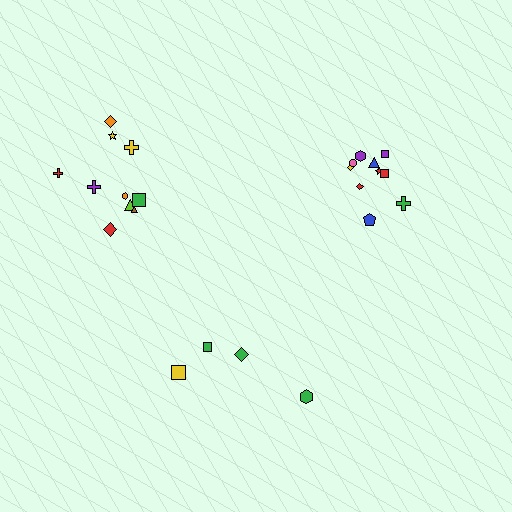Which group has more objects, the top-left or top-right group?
The top-left group.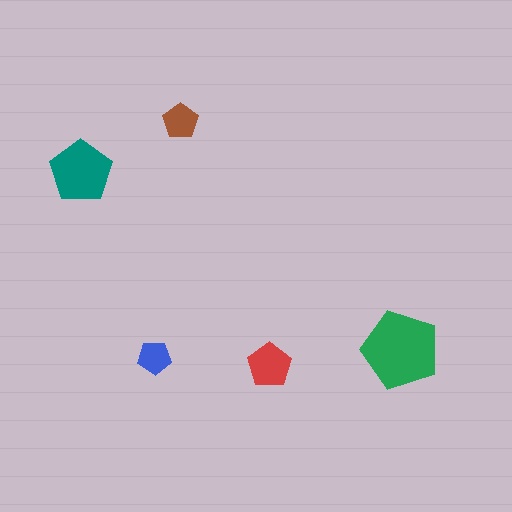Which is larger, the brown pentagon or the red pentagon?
The red one.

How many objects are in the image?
There are 5 objects in the image.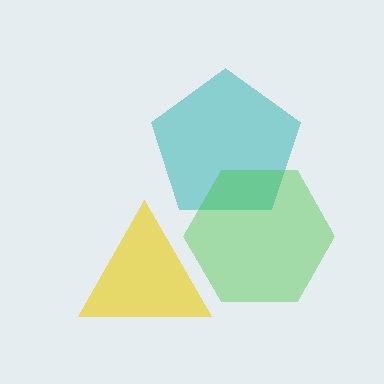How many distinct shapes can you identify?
There are 3 distinct shapes: a yellow triangle, a teal pentagon, a green hexagon.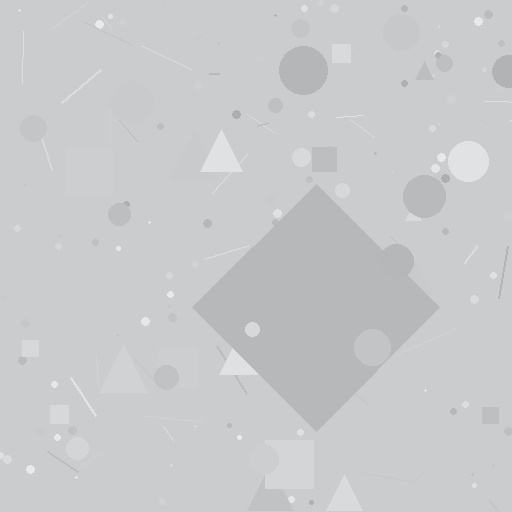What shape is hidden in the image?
A diamond is hidden in the image.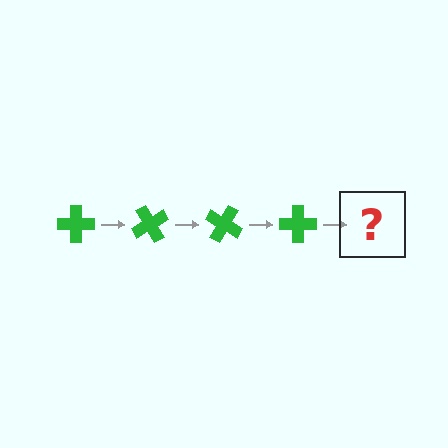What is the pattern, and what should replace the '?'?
The pattern is that the cross rotates 60 degrees each step. The '?' should be a green cross rotated 240 degrees.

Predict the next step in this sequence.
The next step is a green cross rotated 240 degrees.